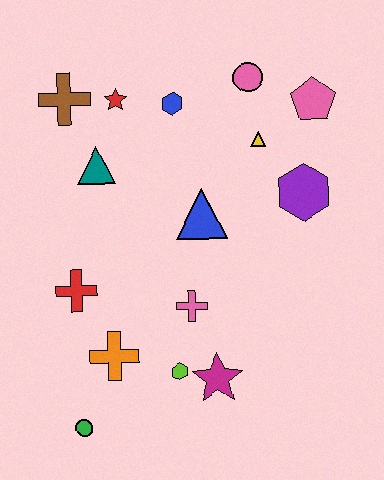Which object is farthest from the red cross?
The pink pentagon is farthest from the red cross.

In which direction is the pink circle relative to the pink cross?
The pink circle is above the pink cross.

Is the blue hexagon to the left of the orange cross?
No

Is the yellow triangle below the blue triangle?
No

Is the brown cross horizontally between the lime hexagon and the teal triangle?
No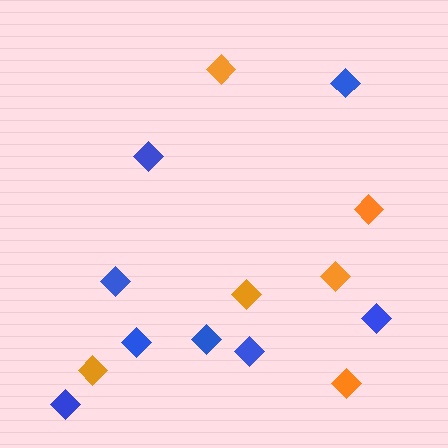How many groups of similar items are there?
There are 2 groups: one group of orange diamonds (6) and one group of blue diamonds (8).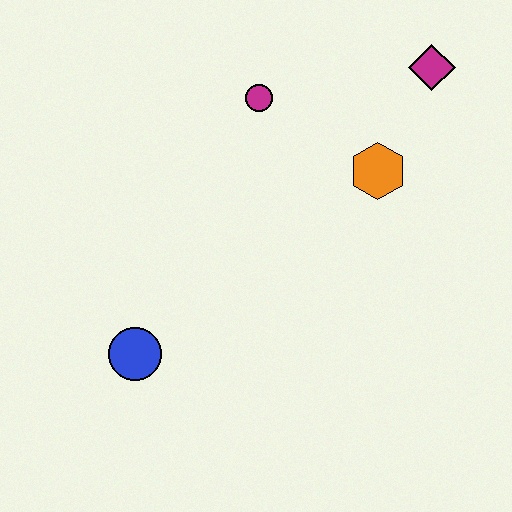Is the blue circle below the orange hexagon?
Yes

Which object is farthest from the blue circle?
The magenta diamond is farthest from the blue circle.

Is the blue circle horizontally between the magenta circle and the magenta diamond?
No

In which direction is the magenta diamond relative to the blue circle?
The magenta diamond is to the right of the blue circle.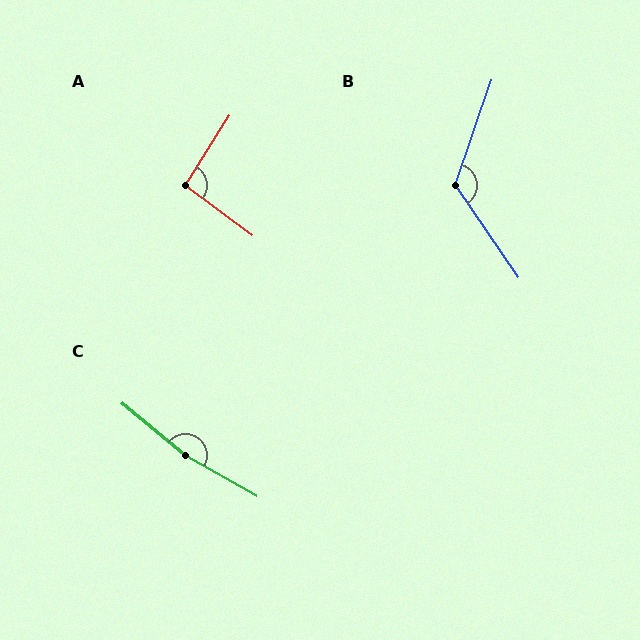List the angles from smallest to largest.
A (94°), B (127°), C (170°).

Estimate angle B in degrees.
Approximately 127 degrees.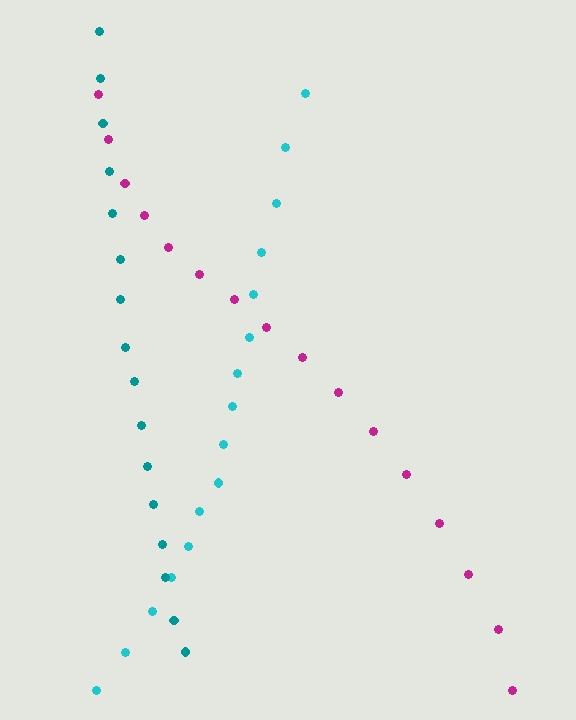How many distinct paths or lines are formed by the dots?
There are 3 distinct paths.